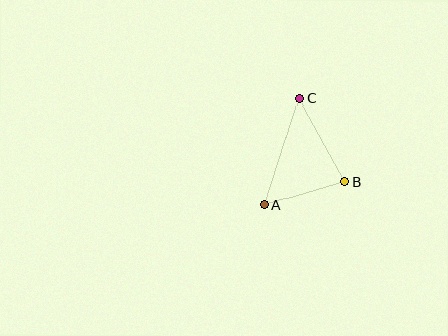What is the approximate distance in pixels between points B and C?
The distance between B and C is approximately 95 pixels.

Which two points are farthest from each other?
Points A and C are farthest from each other.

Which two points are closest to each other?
Points A and B are closest to each other.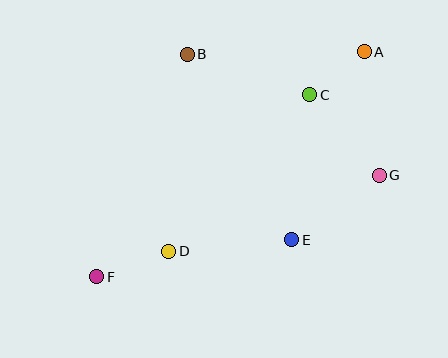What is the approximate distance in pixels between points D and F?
The distance between D and F is approximately 77 pixels.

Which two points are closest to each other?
Points A and C are closest to each other.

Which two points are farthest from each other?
Points A and F are farthest from each other.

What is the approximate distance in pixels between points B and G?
The distance between B and G is approximately 227 pixels.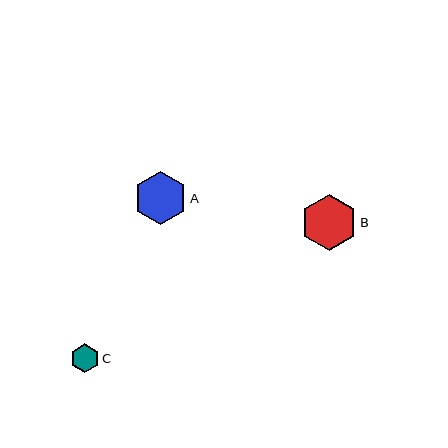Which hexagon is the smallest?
Hexagon C is the smallest with a size of approximately 29 pixels.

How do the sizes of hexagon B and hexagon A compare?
Hexagon B and hexagon A are approximately the same size.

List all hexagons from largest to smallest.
From largest to smallest: B, A, C.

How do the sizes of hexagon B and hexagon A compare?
Hexagon B and hexagon A are approximately the same size.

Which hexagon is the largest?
Hexagon B is the largest with a size of approximately 56 pixels.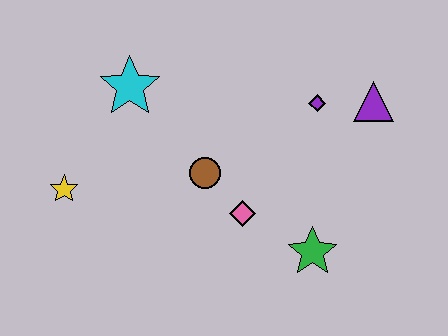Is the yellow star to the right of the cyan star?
No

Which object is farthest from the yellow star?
The purple triangle is farthest from the yellow star.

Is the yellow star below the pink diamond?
No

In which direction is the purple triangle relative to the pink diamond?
The purple triangle is to the right of the pink diamond.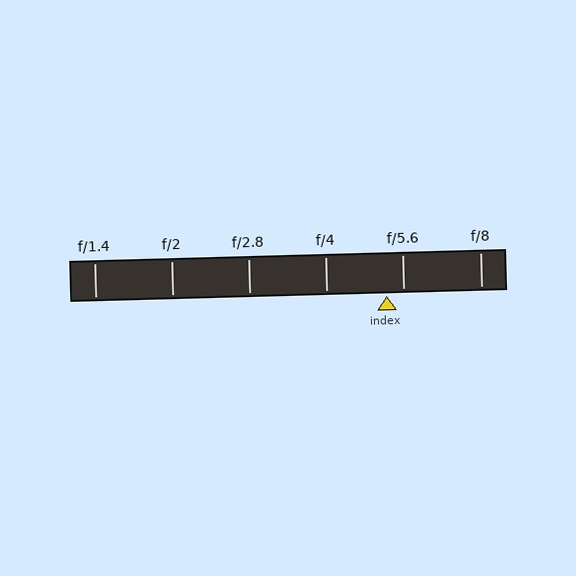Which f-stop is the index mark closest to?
The index mark is closest to f/5.6.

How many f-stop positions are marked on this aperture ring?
There are 6 f-stop positions marked.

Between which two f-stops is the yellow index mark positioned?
The index mark is between f/4 and f/5.6.